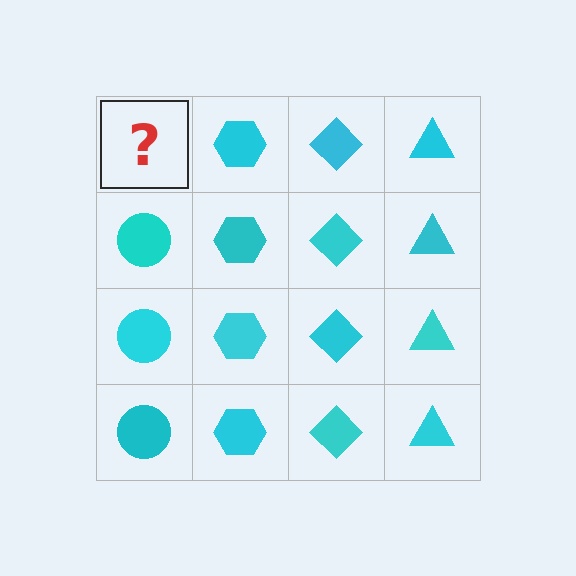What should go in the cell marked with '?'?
The missing cell should contain a cyan circle.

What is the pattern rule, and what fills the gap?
The rule is that each column has a consistent shape. The gap should be filled with a cyan circle.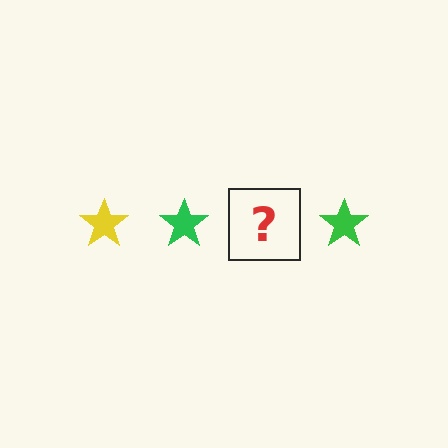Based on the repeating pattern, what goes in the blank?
The blank should be a yellow star.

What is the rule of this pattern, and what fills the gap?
The rule is that the pattern cycles through yellow, green stars. The gap should be filled with a yellow star.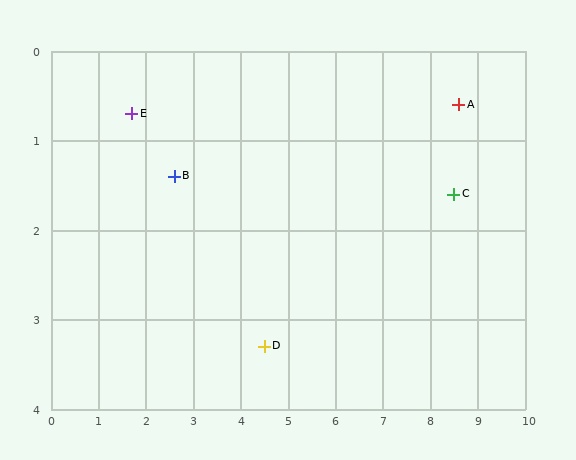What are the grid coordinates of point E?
Point E is at approximately (1.7, 0.7).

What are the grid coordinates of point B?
Point B is at approximately (2.6, 1.4).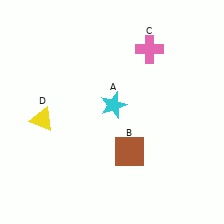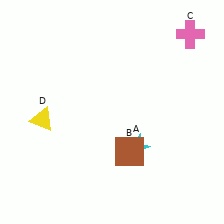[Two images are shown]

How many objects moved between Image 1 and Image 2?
2 objects moved between the two images.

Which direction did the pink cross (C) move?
The pink cross (C) moved right.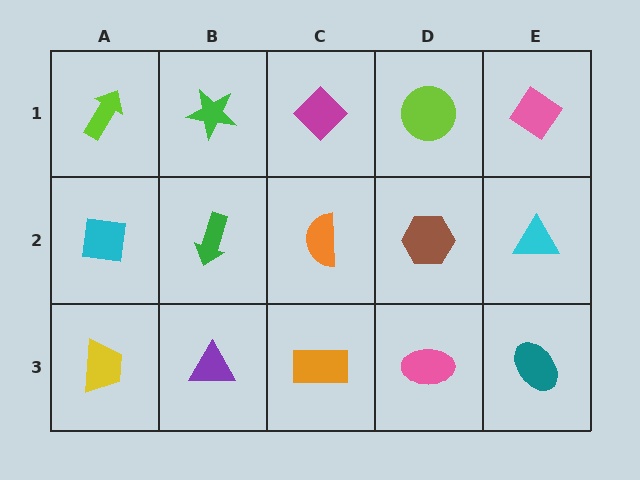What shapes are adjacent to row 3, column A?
A cyan square (row 2, column A), a purple triangle (row 3, column B).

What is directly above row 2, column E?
A pink diamond.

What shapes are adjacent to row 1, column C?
An orange semicircle (row 2, column C), a green star (row 1, column B), a lime circle (row 1, column D).